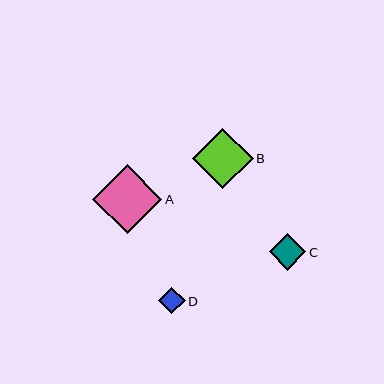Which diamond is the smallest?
Diamond D is the smallest with a size of approximately 27 pixels.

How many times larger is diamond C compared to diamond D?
Diamond C is approximately 1.3 times the size of diamond D.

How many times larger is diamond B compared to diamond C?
Diamond B is approximately 1.7 times the size of diamond C.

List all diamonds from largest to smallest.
From largest to smallest: A, B, C, D.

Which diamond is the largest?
Diamond A is the largest with a size of approximately 69 pixels.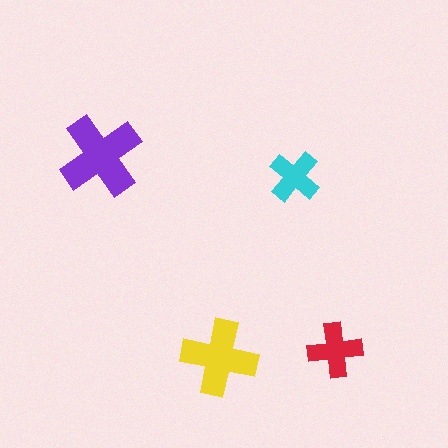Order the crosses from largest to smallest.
the purple one, the yellow one, the red one, the cyan one.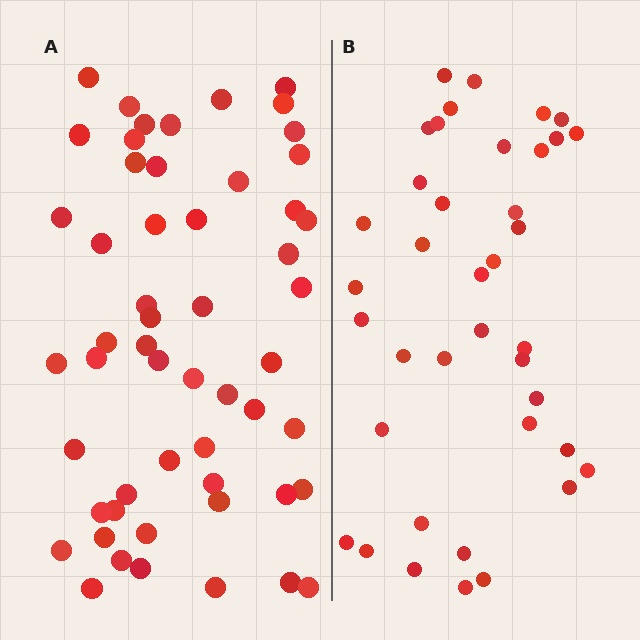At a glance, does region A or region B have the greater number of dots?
Region A (the left region) has more dots.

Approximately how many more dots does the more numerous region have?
Region A has approximately 15 more dots than region B.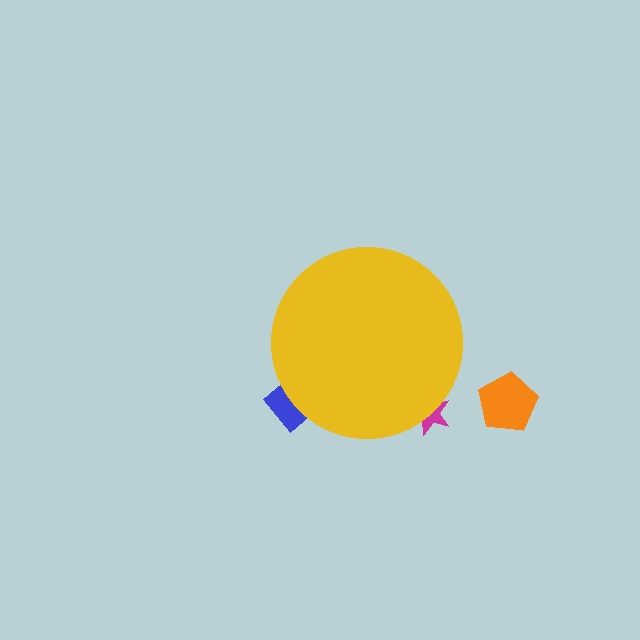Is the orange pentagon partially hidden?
No, the orange pentagon is fully visible.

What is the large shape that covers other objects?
A yellow circle.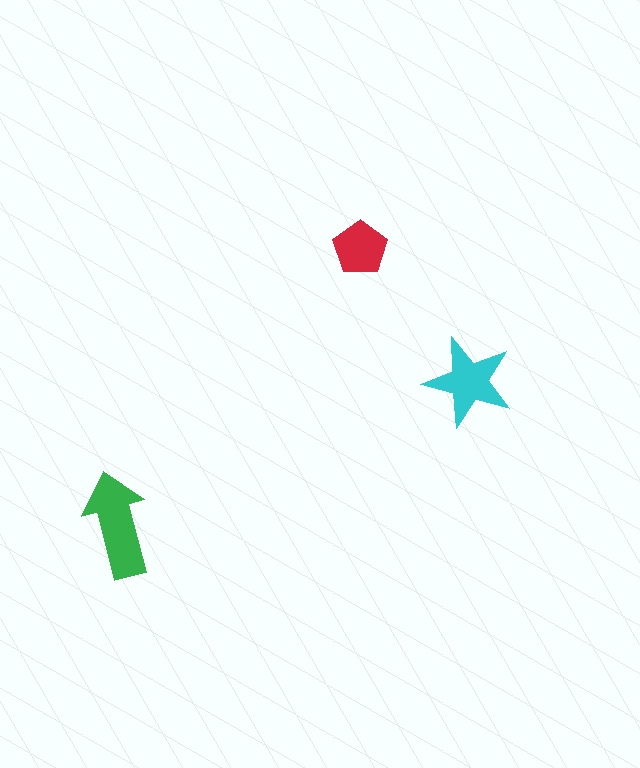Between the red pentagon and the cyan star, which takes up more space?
The cyan star.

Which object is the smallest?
The red pentagon.